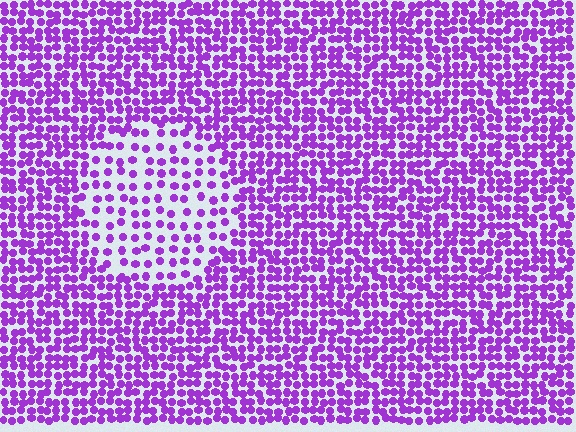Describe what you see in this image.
The image contains small purple elements arranged at two different densities. A circle-shaped region is visible where the elements are less densely packed than the surrounding area.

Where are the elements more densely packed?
The elements are more densely packed outside the circle boundary.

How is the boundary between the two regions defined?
The boundary is defined by a change in element density (approximately 2.1x ratio). All elements are the same color, size, and shape.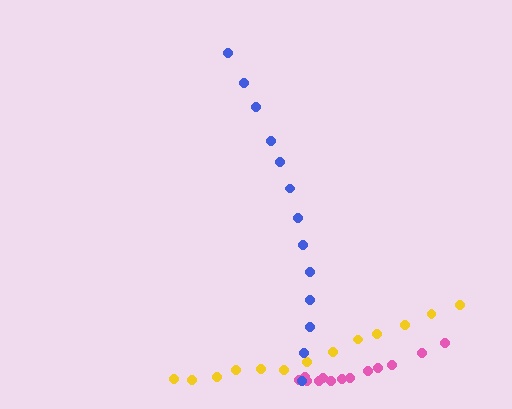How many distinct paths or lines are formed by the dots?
There are 3 distinct paths.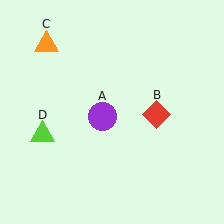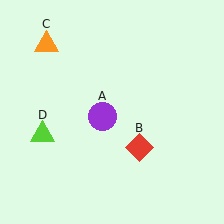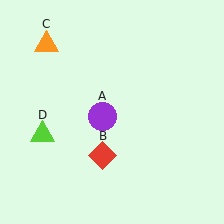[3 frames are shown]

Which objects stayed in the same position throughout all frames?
Purple circle (object A) and orange triangle (object C) and lime triangle (object D) remained stationary.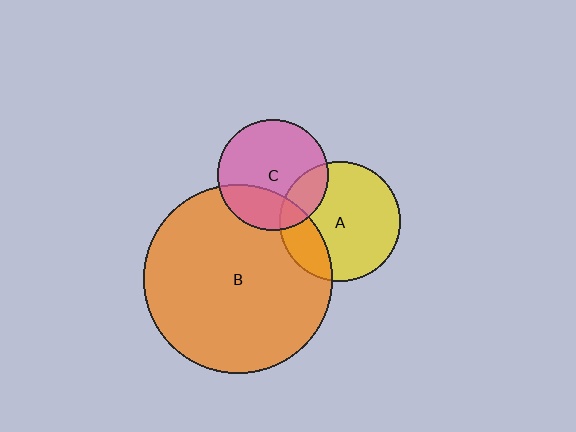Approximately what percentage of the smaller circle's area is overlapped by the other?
Approximately 20%.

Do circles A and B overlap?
Yes.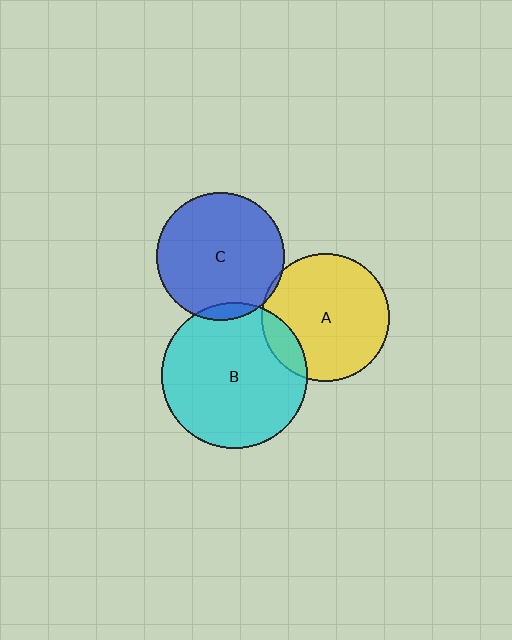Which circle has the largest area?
Circle B (cyan).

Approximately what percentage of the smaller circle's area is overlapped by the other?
Approximately 10%.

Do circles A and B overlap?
Yes.